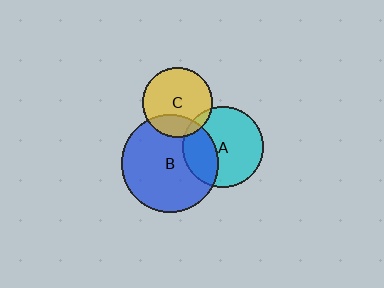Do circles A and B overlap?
Yes.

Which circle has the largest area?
Circle B (blue).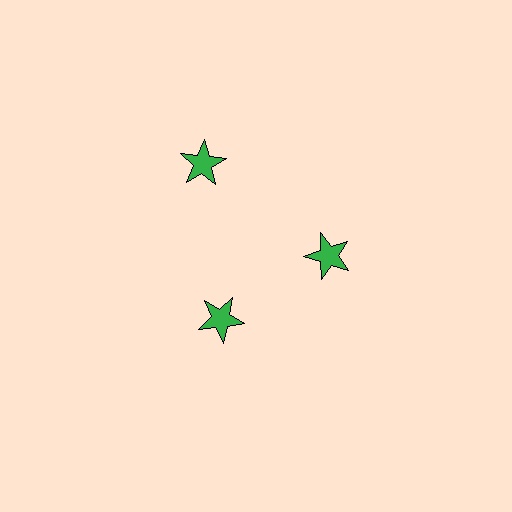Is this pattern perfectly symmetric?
No. The 3 green stars are arranged in a ring, but one element near the 11 o'clock position is pushed outward from the center, breaking the 3-fold rotational symmetry.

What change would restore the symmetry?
The symmetry would be restored by moving it inward, back onto the ring so that all 3 stars sit at equal angles and equal distance from the center.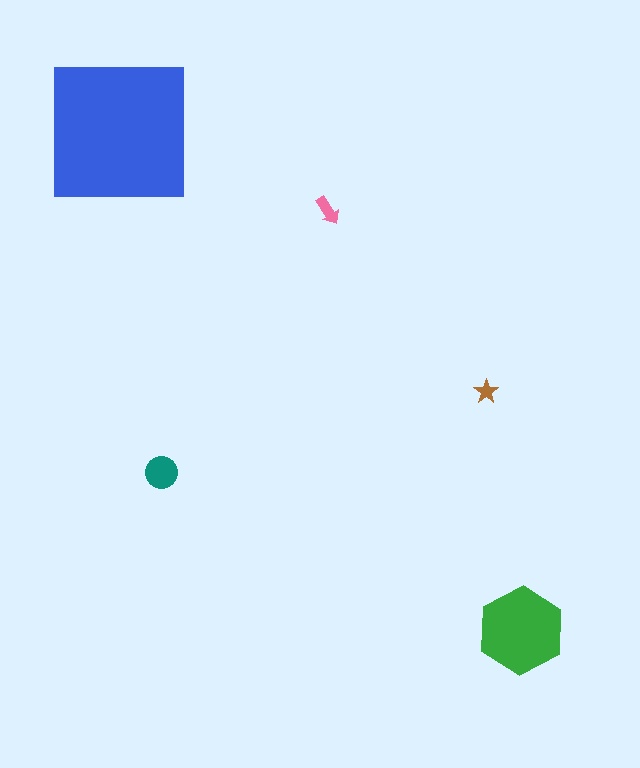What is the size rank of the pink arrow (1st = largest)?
4th.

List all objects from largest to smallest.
The blue square, the green hexagon, the teal circle, the pink arrow, the brown star.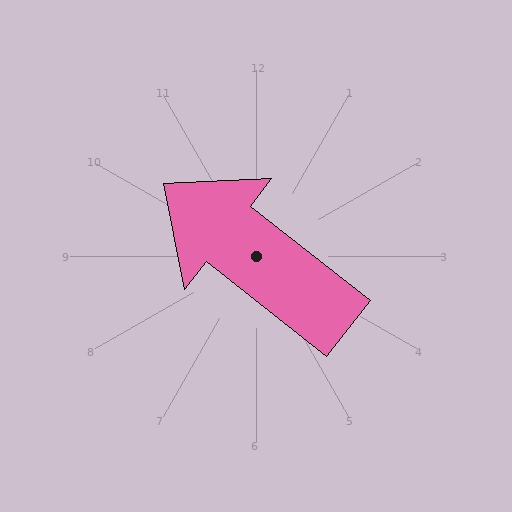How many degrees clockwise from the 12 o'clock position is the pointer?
Approximately 308 degrees.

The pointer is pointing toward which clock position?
Roughly 10 o'clock.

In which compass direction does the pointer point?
Northwest.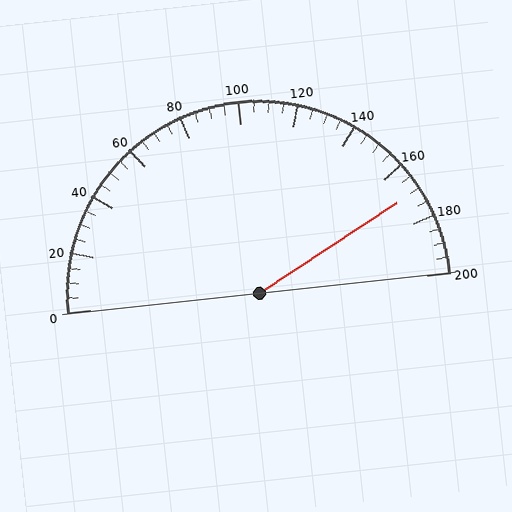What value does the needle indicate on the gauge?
The needle indicates approximately 170.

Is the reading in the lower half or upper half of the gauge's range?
The reading is in the upper half of the range (0 to 200).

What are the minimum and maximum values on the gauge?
The gauge ranges from 0 to 200.